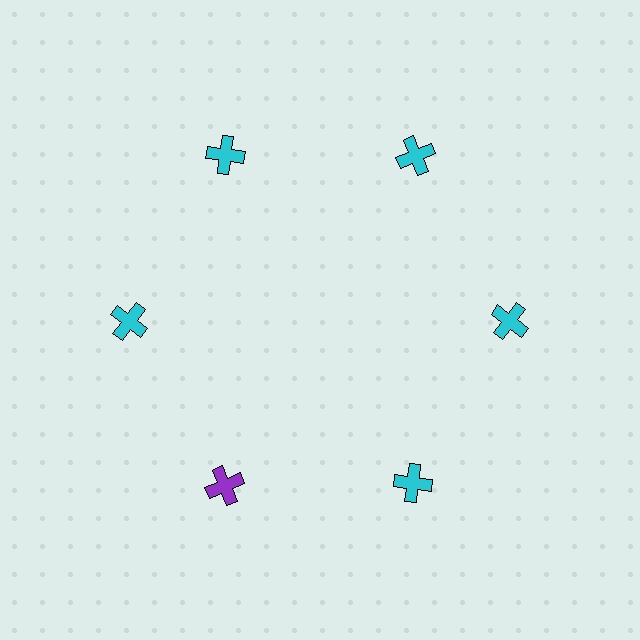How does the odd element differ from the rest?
It has a different color: purple instead of cyan.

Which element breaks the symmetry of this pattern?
The purple cross at roughly the 7 o'clock position breaks the symmetry. All other shapes are cyan crosses.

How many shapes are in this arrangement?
There are 6 shapes arranged in a ring pattern.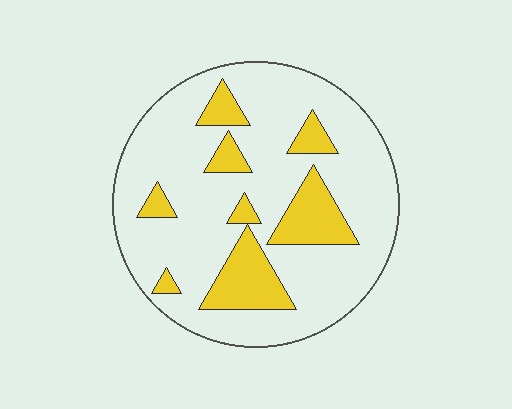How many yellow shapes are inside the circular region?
8.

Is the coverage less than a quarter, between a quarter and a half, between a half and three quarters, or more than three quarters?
Less than a quarter.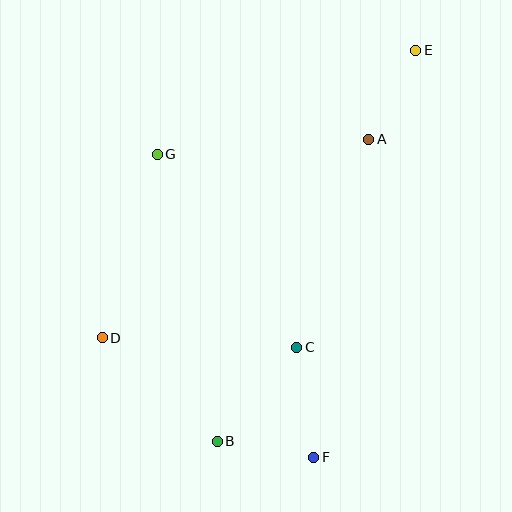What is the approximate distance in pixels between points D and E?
The distance between D and E is approximately 425 pixels.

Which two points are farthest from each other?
Points B and E are farthest from each other.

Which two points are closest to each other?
Points B and F are closest to each other.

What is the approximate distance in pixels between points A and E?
The distance between A and E is approximately 101 pixels.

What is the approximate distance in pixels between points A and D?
The distance between A and D is approximately 332 pixels.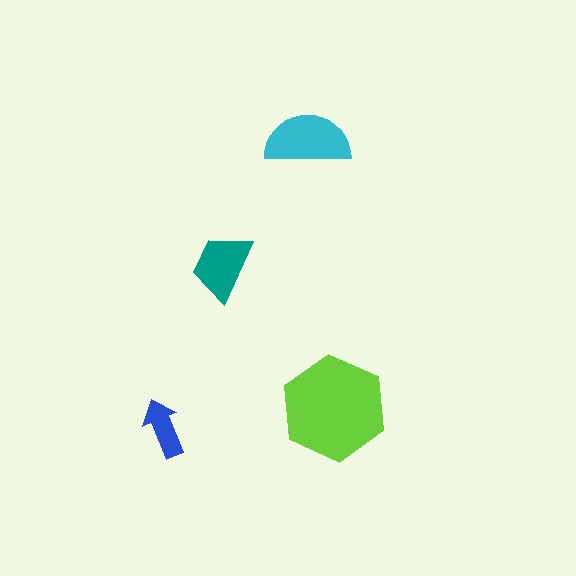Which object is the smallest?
The blue arrow.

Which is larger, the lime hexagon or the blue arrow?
The lime hexagon.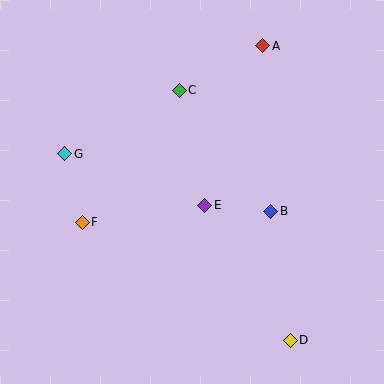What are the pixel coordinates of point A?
Point A is at (263, 46).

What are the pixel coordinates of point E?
Point E is at (205, 205).